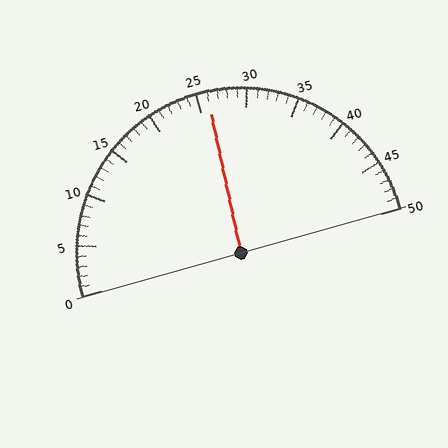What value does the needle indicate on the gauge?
The needle indicates approximately 26.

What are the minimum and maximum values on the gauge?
The gauge ranges from 0 to 50.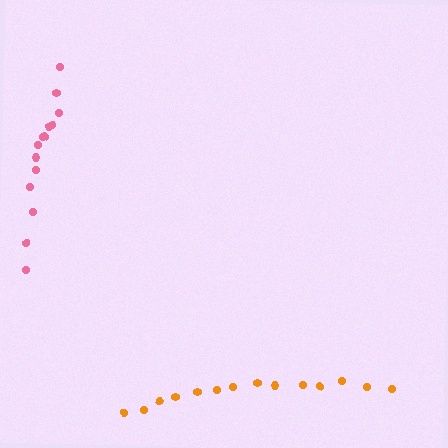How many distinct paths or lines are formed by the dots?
There are 2 distinct paths.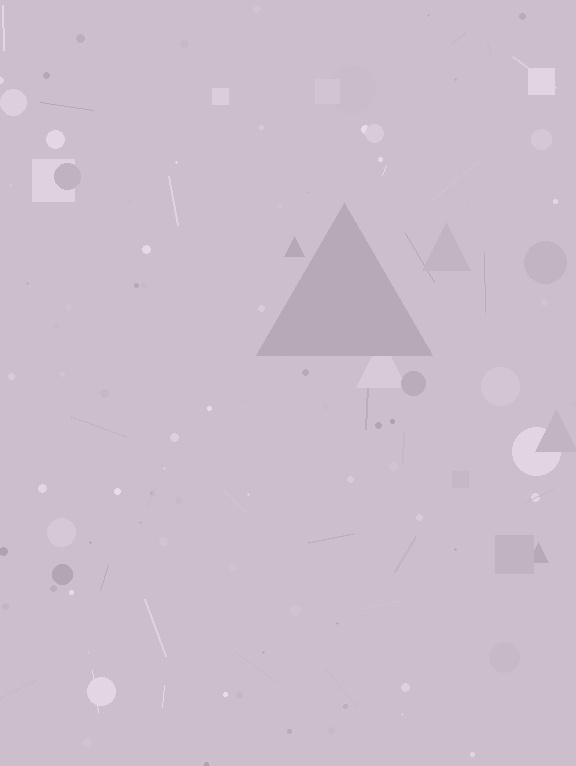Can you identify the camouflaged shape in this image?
The camouflaged shape is a triangle.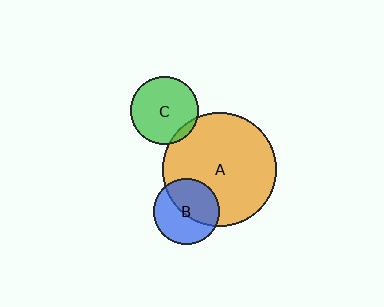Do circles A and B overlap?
Yes.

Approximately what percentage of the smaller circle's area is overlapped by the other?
Approximately 50%.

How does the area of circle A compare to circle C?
Approximately 2.9 times.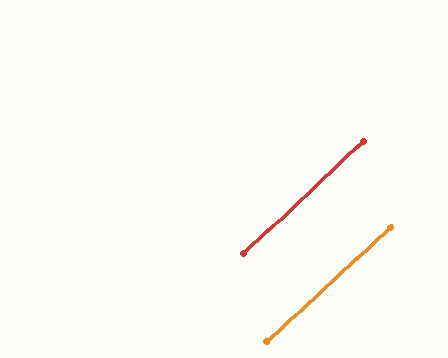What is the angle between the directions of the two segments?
Approximately 0 degrees.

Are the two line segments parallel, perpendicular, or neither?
Parallel — their directions differ by only 0.1°.